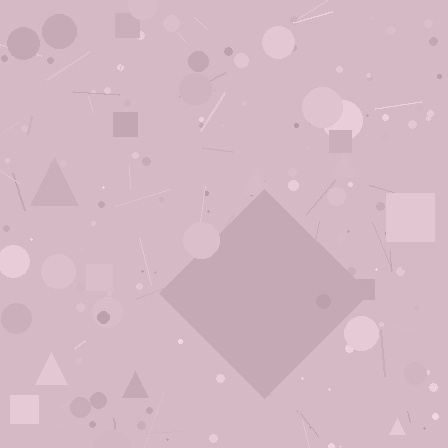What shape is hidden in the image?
A diamond is hidden in the image.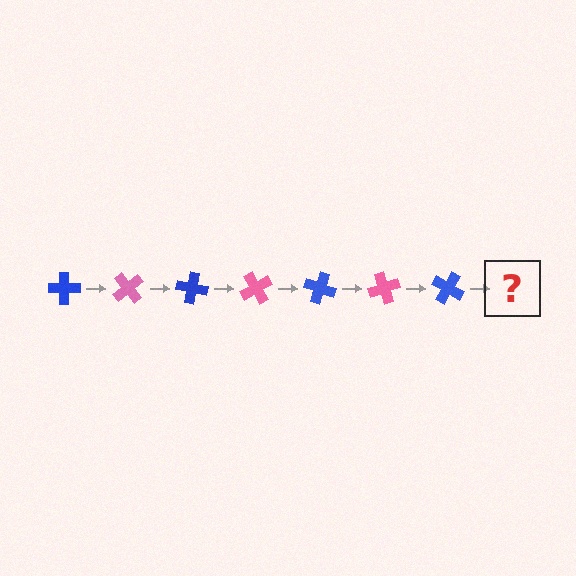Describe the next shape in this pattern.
It should be a pink cross, rotated 350 degrees from the start.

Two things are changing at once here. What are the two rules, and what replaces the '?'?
The two rules are that it rotates 50 degrees each step and the color cycles through blue and pink. The '?' should be a pink cross, rotated 350 degrees from the start.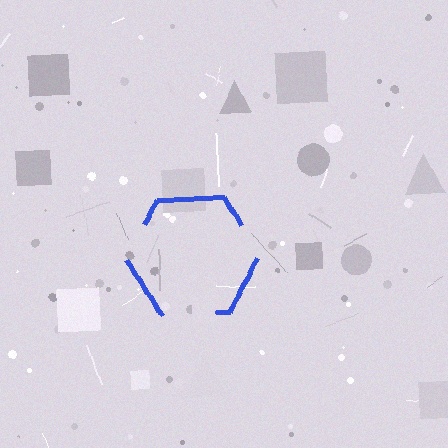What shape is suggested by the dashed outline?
The dashed outline suggests a hexagon.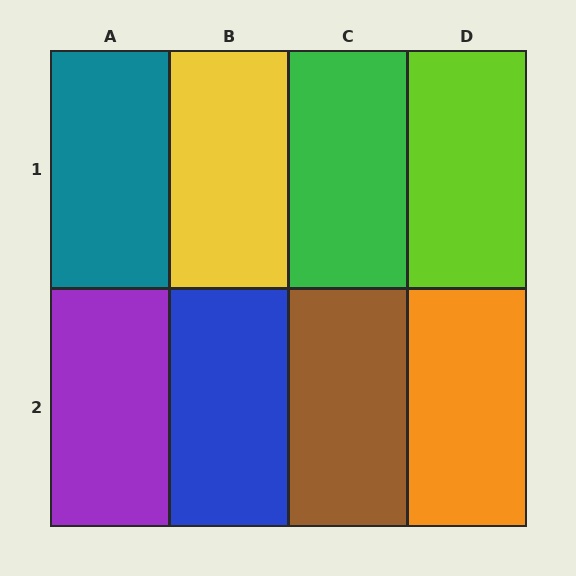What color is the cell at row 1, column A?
Teal.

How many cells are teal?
1 cell is teal.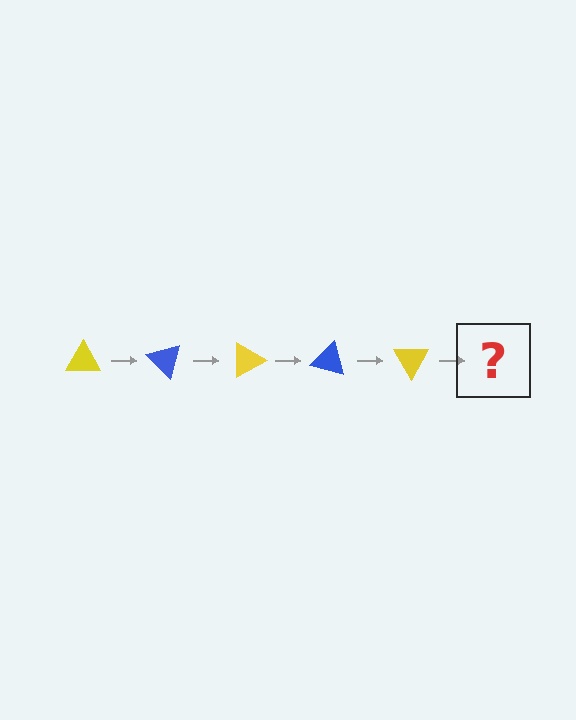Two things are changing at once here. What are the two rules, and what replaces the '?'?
The two rules are that it rotates 45 degrees each step and the color cycles through yellow and blue. The '?' should be a blue triangle, rotated 225 degrees from the start.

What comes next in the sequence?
The next element should be a blue triangle, rotated 225 degrees from the start.